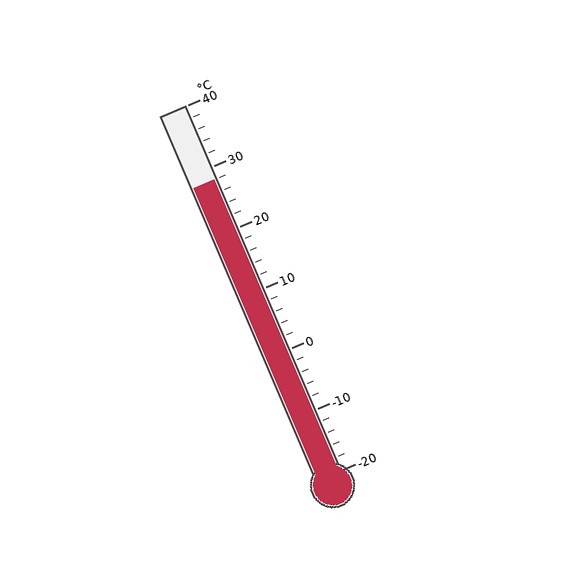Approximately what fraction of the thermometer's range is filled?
The thermometer is filled to approximately 80% of its range.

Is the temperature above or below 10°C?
The temperature is above 10°C.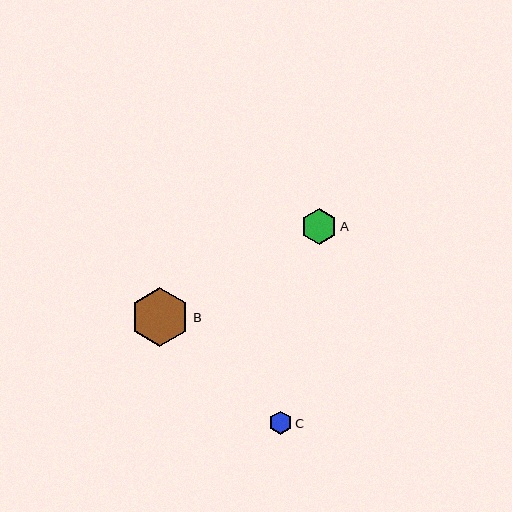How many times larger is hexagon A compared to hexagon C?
Hexagon A is approximately 1.5 times the size of hexagon C.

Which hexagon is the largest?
Hexagon B is the largest with a size of approximately 60 pixels.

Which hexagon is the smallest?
Hexagon C is the smallest with a size of approximately 23 pixels.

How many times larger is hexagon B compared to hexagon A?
Hexagon B is approximately 1.7 times the size of hexagon A.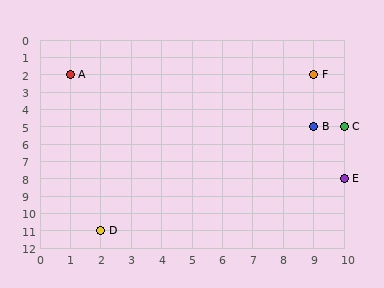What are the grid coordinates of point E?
Point E is at grid coordinates (10, 8).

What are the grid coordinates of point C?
Point C is at grid coordinates (10, 5).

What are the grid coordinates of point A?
Point A is at grid coordinates (1, 2).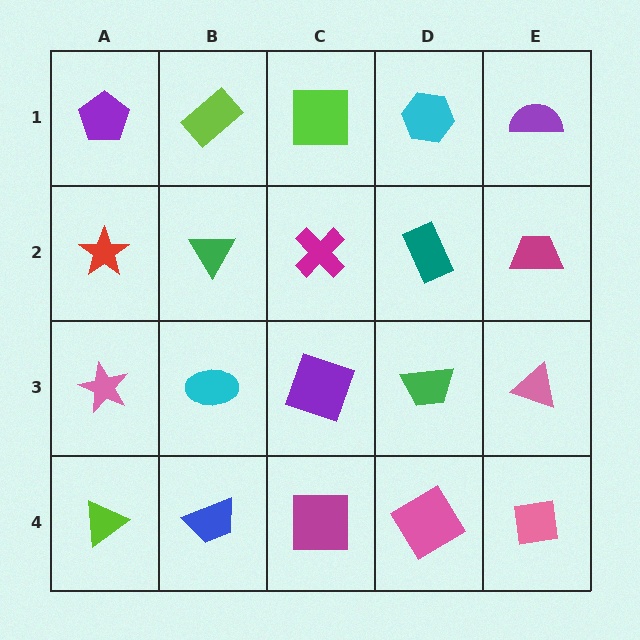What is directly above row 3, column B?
A green triangle.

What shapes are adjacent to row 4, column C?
A purple square (row 3, column C), a blue trapezoid (row 4, column B), a pink diamond (row 4, column D).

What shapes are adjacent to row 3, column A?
A red star (row 2, column A), a lime triangle (row 4, column A), a cyan ellipse (row 3, column B).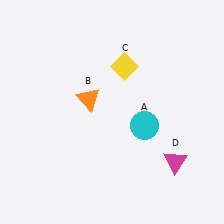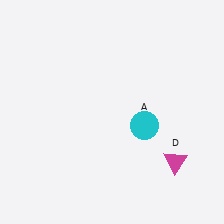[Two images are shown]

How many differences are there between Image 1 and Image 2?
There are 2 differences between the two images.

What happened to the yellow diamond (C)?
The yellow diamond (C) was removed in Image 2. It was in the top-right area of Image 1.